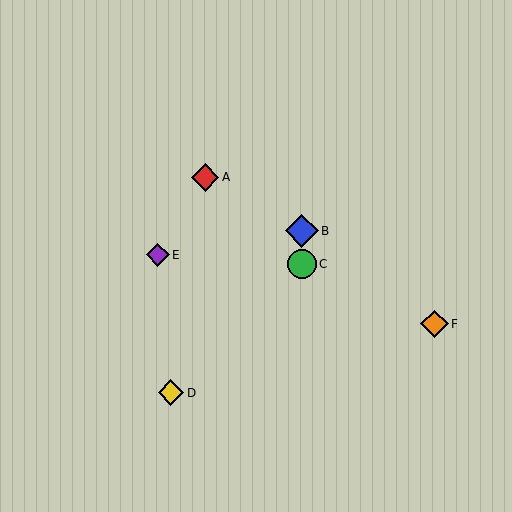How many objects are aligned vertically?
2 objects (B, C) are aligned vertically.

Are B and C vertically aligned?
Yes, both are at x≈302.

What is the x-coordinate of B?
Object B is at x≈302.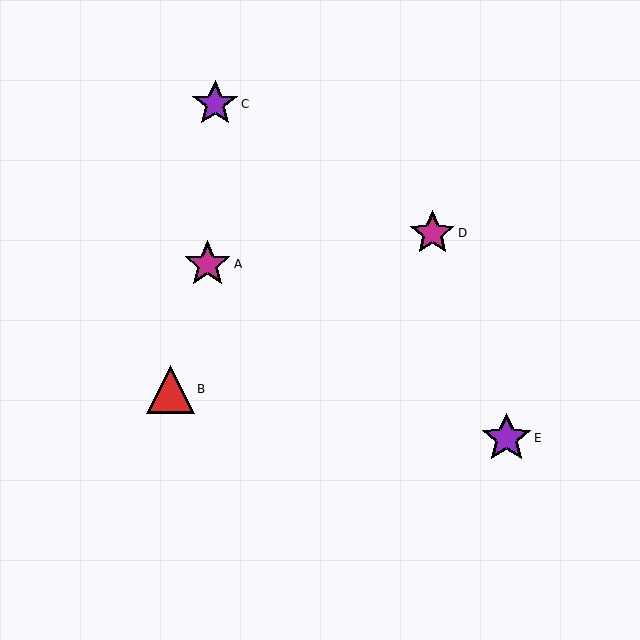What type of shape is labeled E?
Shape E is a purple star.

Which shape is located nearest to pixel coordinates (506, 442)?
The purple star (labeled E) at (506, 438) is nearest to that location.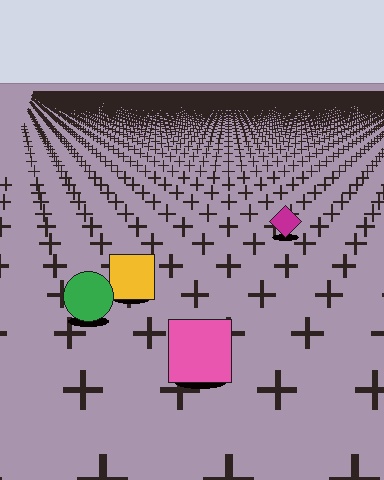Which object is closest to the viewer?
The pink square is closest. The texture marks near it are larger and more spread out.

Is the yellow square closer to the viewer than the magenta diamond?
Yes. The yellow square is closer — you can tell from the texture gradient: the ground texture is coarser near it.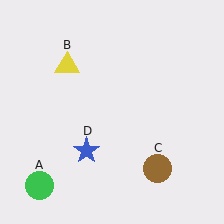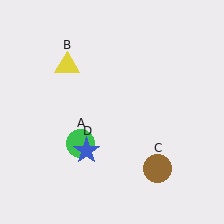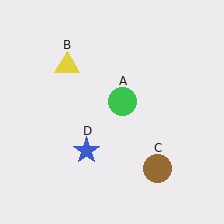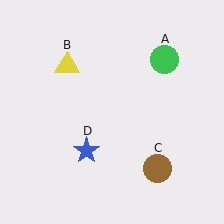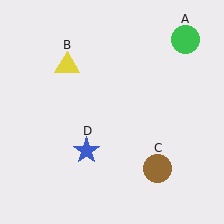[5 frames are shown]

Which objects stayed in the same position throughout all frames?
Yellow triangle (object B) and brown circle (object C) and blue star (object D) remained stationary.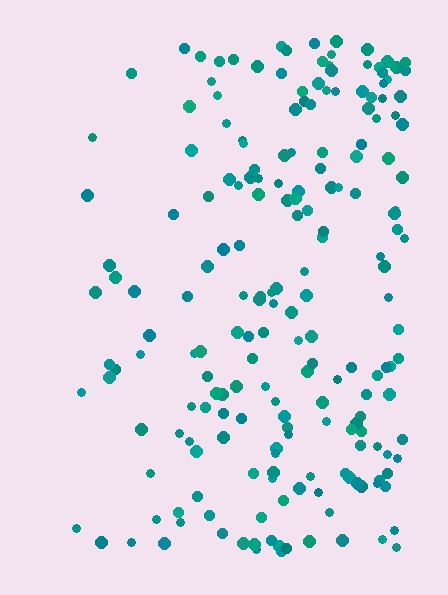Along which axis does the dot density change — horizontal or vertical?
Horizontal.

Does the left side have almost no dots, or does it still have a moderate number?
Still a moderate number, just noticeably fewer than the right.